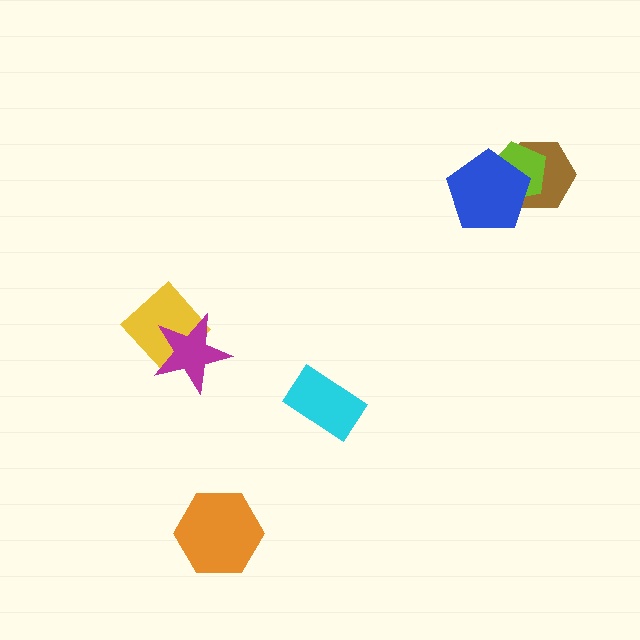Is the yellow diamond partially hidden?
Yes, it is partially covered by another shape.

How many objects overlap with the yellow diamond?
1 object overlaps with the yellow diamond.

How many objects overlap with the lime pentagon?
2 objects overlap with the lime pentagon.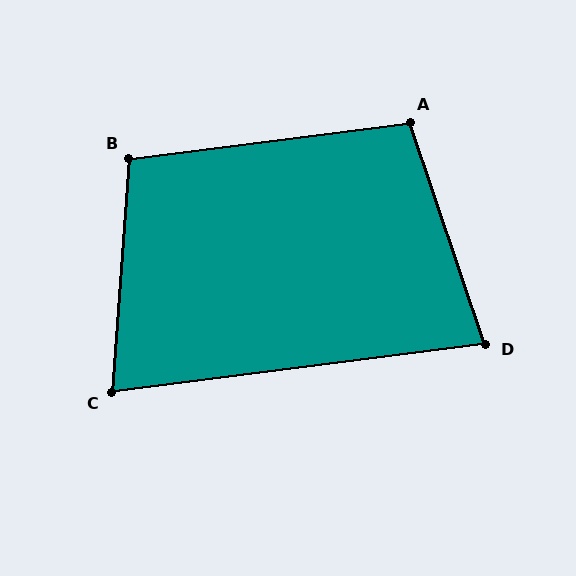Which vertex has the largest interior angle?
A, at approximately 102 degrees.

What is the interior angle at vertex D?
Approximately 79 degrees (acute).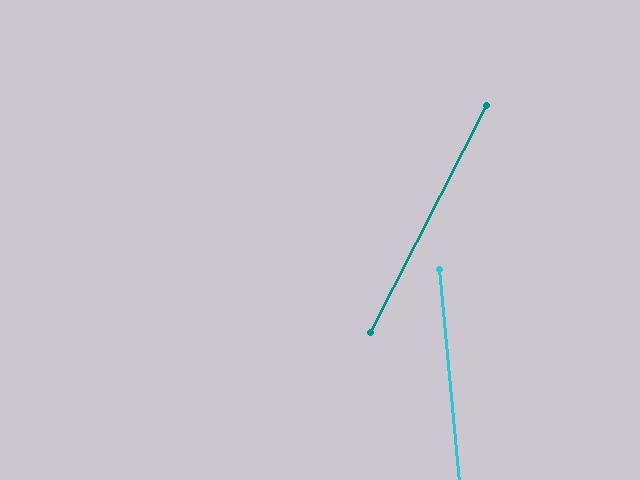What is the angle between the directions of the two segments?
Approximately 32 degrees.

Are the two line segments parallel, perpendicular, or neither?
Neither parallel nor perpendicular — they differ by about 32°.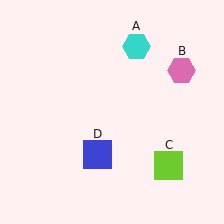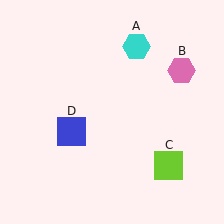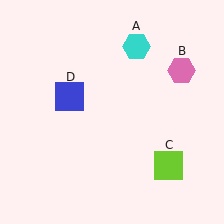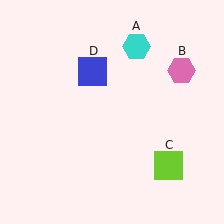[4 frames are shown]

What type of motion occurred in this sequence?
The blue square (object D) rotated clockwise around the center of the scene.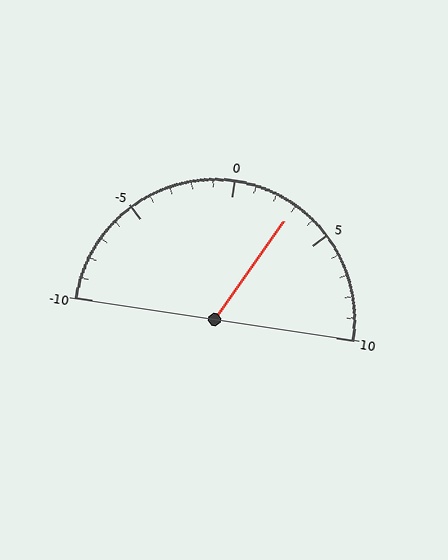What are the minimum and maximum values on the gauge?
The gauge ranges from -10 to 10.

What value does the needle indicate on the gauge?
The needle indicates approximately 3.